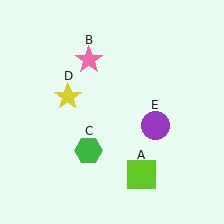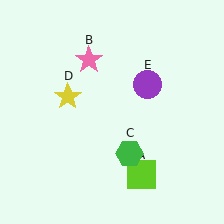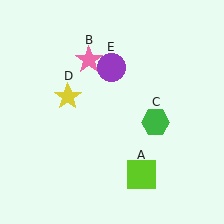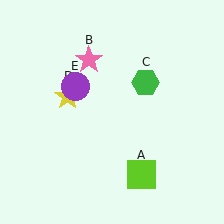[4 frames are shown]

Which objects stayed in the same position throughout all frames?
Lime square (object A) and pink star (object B) and yellow star (object D) remained stationary.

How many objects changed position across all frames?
2 objects changed position: green hexagon (object C), purple circle (object E).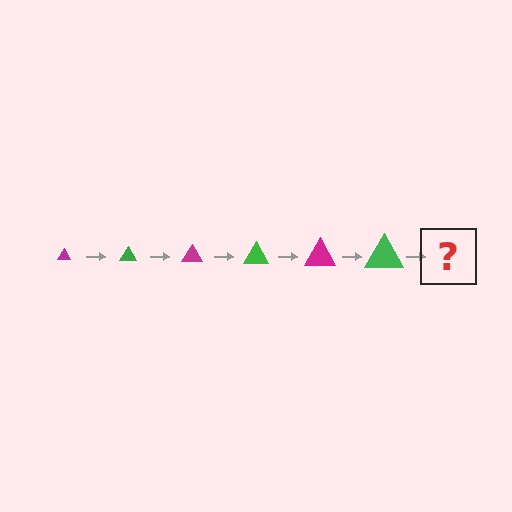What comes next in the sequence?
The next element should be a magenta triangle, larger than the previous one.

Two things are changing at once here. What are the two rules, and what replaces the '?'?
The two rules are that the triangle grows larger each step and the color cycles through magenta and green. The '?' should be a magenta triangle, larger than the previous one.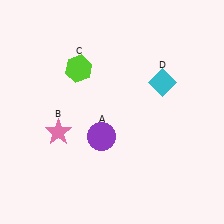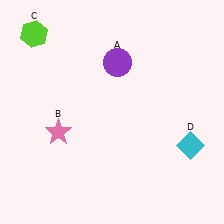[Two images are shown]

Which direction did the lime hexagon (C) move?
The lime hexagon (C) moved left.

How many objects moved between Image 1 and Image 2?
3 objects moved between the two images.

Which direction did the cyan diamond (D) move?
The cyan diamond (D) moved down.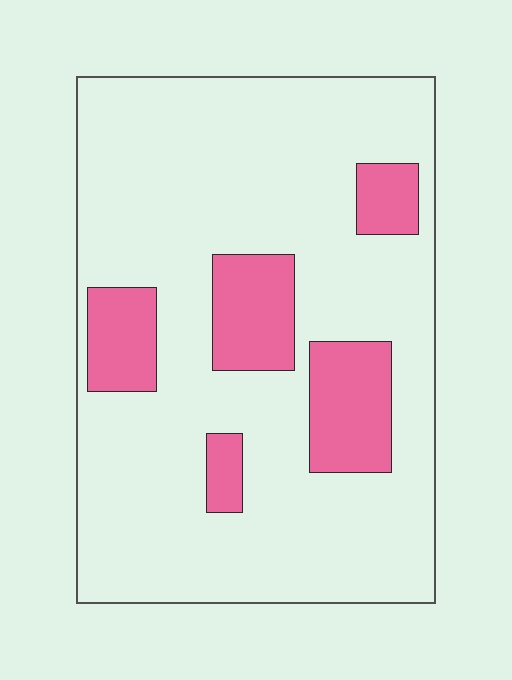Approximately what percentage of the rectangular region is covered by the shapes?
Approximately 20%.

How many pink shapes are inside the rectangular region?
5.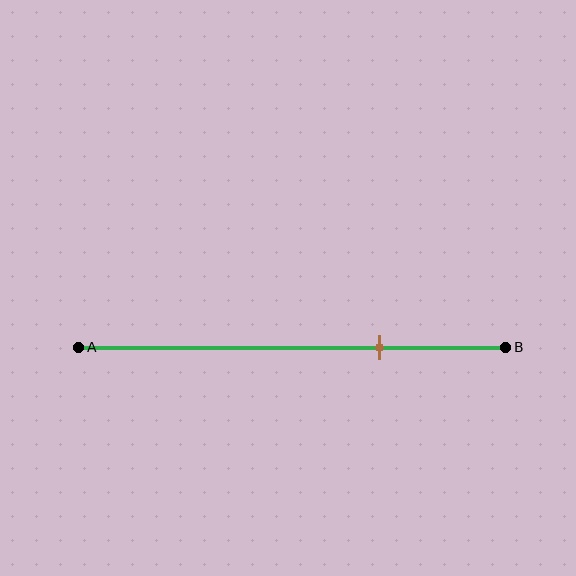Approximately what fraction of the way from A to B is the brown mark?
The brown mark is approximately 70% of the way from A to B.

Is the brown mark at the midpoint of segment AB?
No, the mark is at about 70% from A, not at the 50% midpoint.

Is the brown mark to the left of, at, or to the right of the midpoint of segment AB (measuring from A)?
The brown mark is to the right of the midpoint of segment AB.